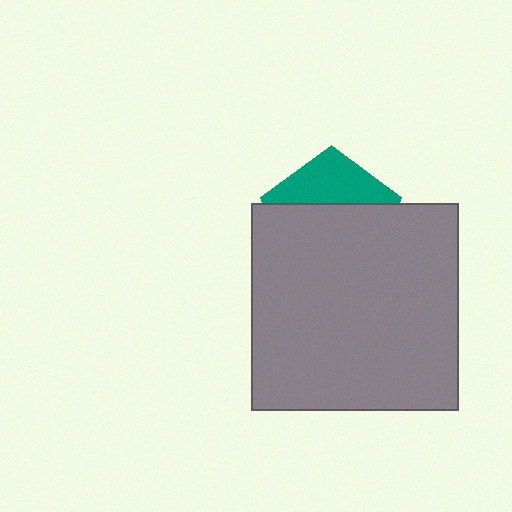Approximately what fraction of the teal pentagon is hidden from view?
Roughly 66% of the teal pentagon is hidden behind the gray square.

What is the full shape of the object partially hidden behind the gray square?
The partially hidden object is a teal pentagon.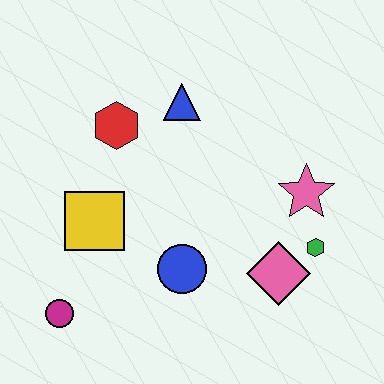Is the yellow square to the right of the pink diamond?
No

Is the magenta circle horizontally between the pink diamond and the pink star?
No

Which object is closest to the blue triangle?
The red hexagon is closest to the blue triangle.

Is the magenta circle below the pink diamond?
Yes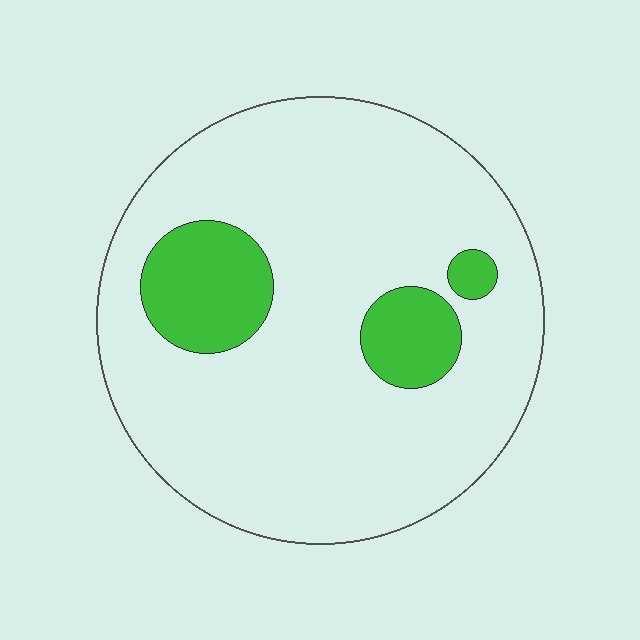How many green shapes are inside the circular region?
3.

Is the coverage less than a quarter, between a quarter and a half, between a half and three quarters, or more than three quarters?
Less than a quarter.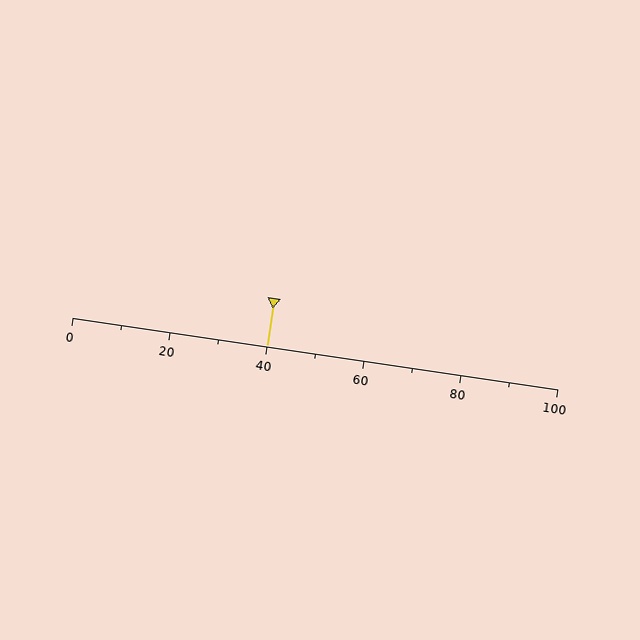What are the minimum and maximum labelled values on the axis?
The axis runs from 0 to 100.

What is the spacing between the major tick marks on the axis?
The major ticks are spaced 20 apart.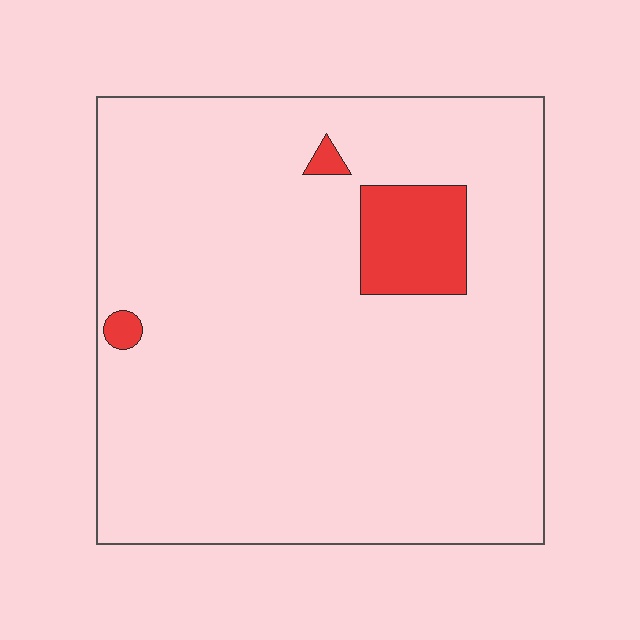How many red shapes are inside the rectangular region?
3.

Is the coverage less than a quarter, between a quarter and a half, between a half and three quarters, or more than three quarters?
Less than a quarter.